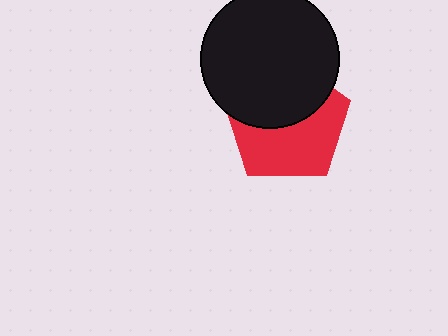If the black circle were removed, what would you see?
You would see the complete red pentagon.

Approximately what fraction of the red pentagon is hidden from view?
Roughly 46% of the red pentagon is hidden behind the black circle.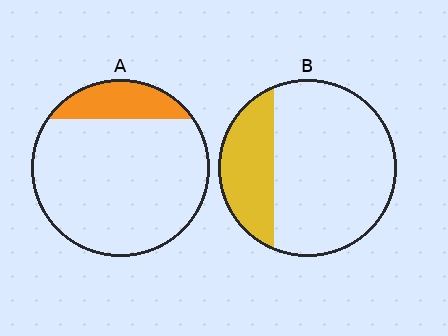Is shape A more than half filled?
No.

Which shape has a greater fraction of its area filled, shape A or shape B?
Shape B.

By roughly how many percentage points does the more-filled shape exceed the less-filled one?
By roughly 10 percentage points (B over A).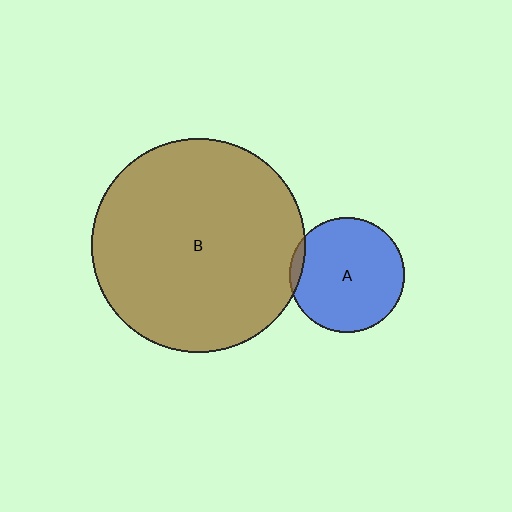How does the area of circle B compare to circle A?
Approximately 3.4 times.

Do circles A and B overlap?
Yes.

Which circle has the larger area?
Circle B (brown).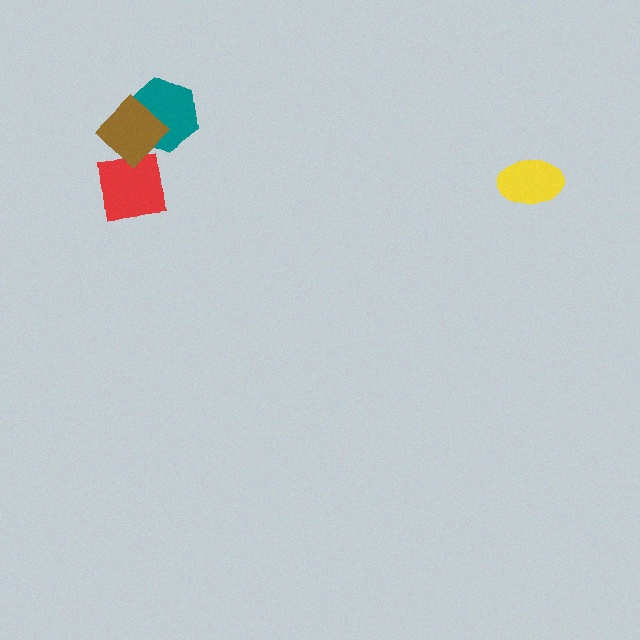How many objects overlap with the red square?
1 object overlaps with the red square.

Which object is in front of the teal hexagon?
The brown diamond is in front of the teal hexagon.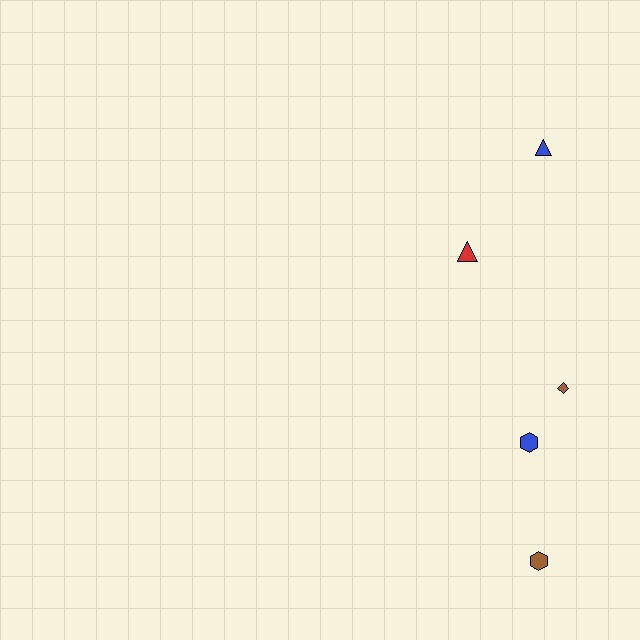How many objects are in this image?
There are 5 objects.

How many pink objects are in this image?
There are no pink objects.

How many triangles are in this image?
There are 2 triangles.